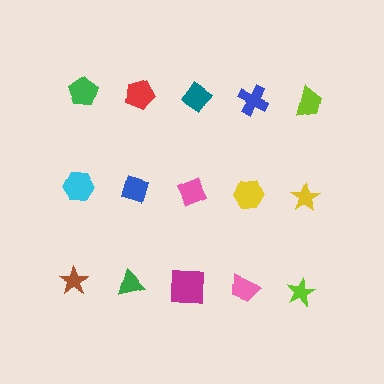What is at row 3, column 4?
A pink trapezoid.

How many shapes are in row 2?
5 shapes.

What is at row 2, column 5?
A yellow star.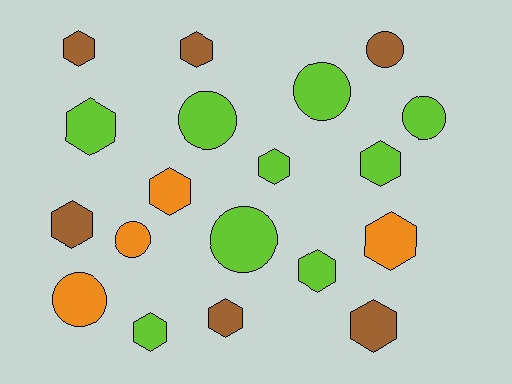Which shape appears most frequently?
Hexagon, with 12 objects.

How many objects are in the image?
There are 19 objects.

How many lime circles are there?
There are 4 lime circles.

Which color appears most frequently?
Lime, with 9 objects.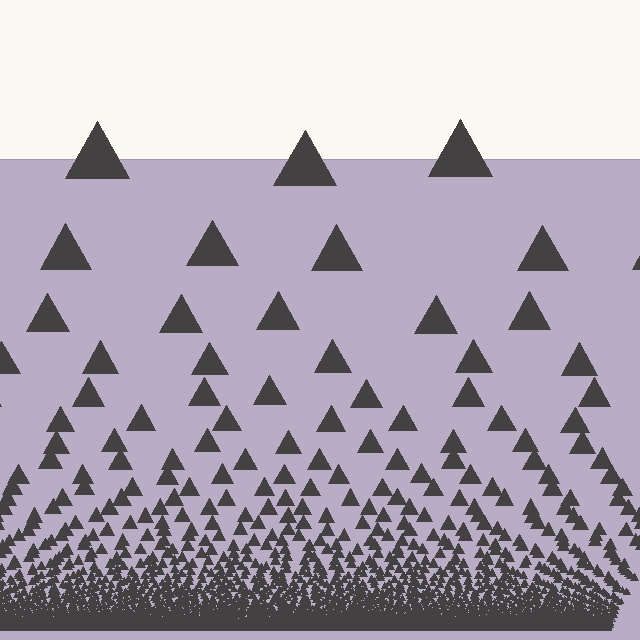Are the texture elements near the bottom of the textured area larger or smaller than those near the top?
Smaller. The gradient is inverted — elements near the bottom are smaller and denser.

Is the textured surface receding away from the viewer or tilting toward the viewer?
The surface appears to tilt toward the viewer. Texture elements get larger and sparser toward the top.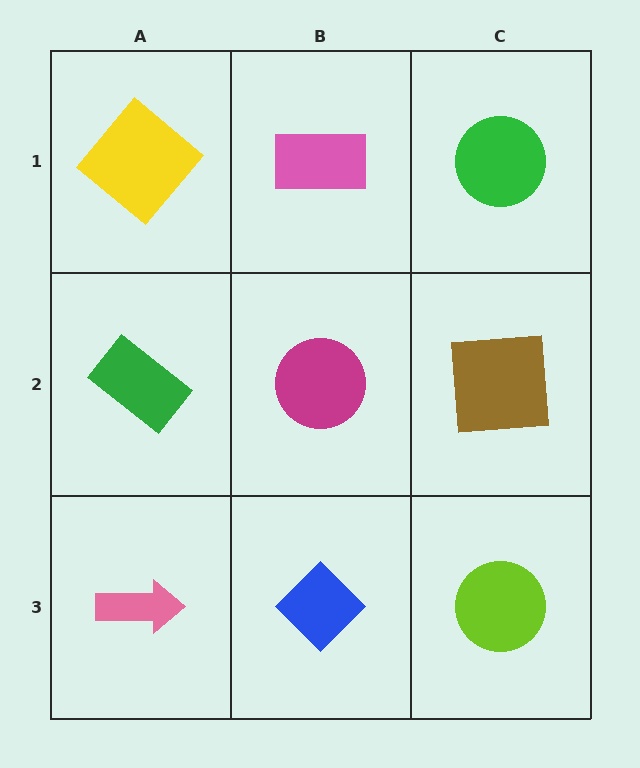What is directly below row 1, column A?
A green rectangle.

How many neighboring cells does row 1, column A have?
2.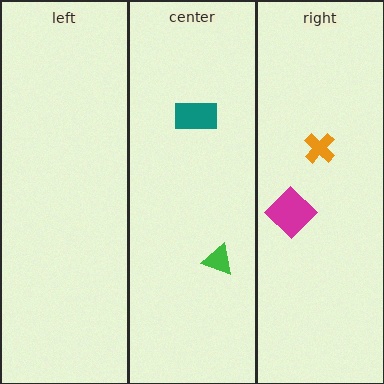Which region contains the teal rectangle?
The center region.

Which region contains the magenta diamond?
The right region.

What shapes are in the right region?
The magenta diamond, the orange cross.